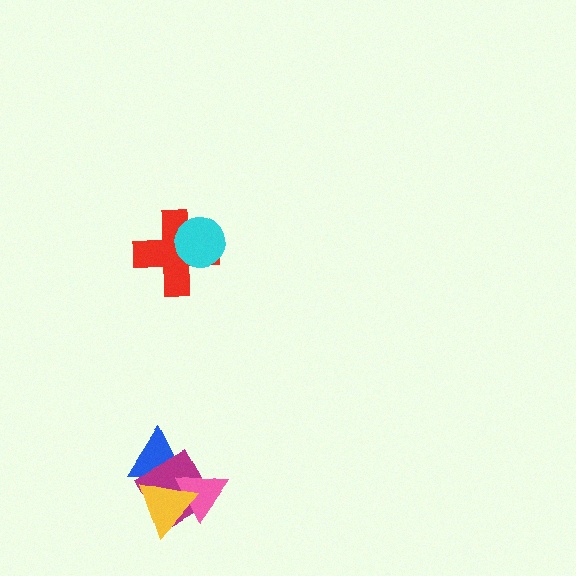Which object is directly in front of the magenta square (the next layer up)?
The pink triangle is directly in front of the magenta square.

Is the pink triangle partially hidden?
Yes, it is partially covered by another shape.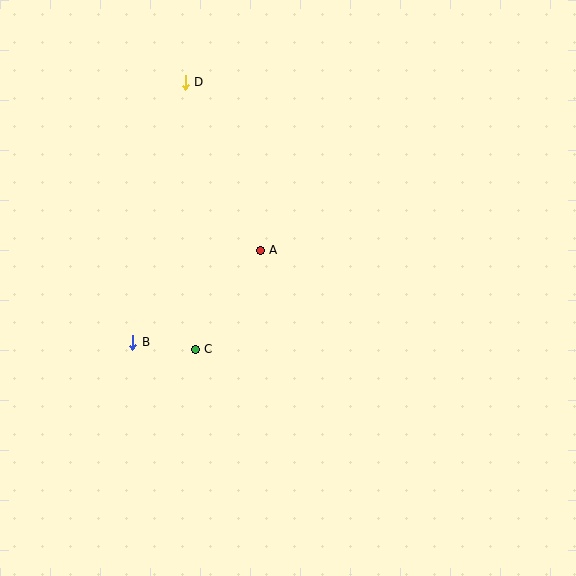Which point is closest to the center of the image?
Point A at (260, 250) is closest to the center.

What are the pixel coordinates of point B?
Point B is at (133, 342).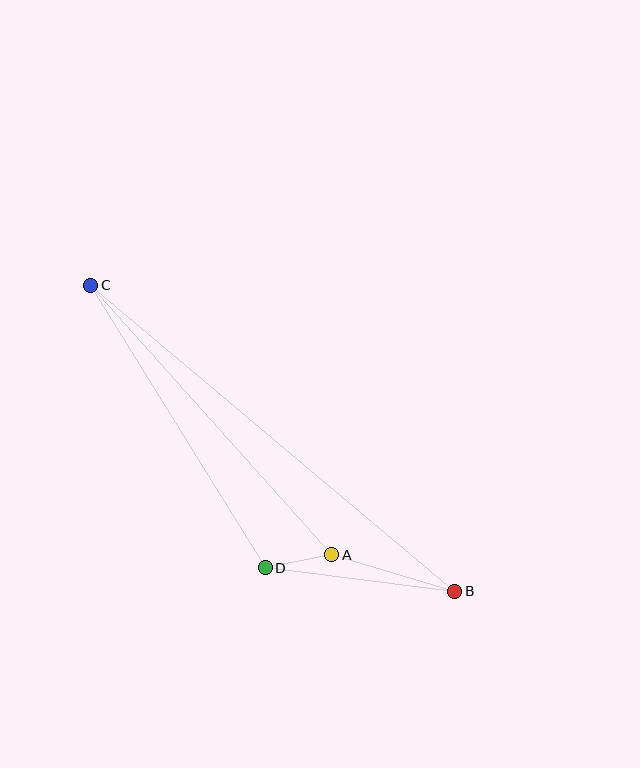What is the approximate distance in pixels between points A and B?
The distance between A and B is approximately 128 pixels.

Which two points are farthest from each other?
Points B and C are farthest from each other.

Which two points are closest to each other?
Points A and D are closest to each other.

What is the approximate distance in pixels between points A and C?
The distance between A and C is approximately 361 pixels.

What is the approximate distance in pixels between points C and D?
The distance between C and D is approximately 332 pixels.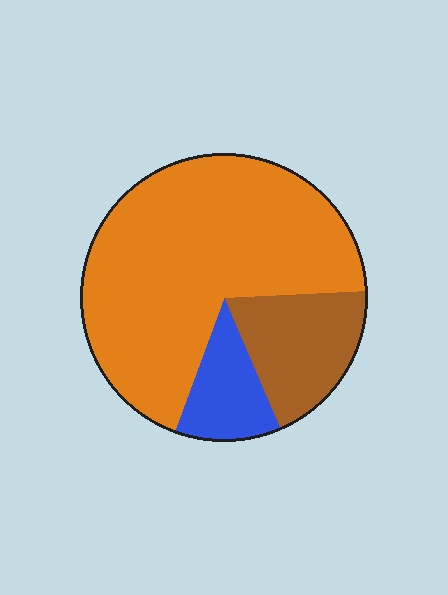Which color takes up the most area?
Orange, at roughly 70%.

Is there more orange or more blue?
Orange.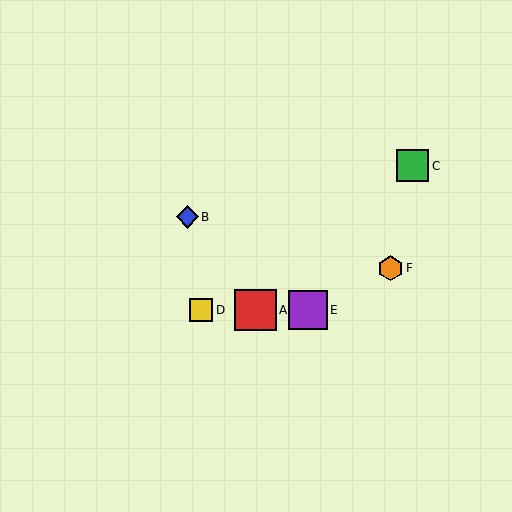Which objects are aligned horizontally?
Objects A, D, E are aligned horizontally.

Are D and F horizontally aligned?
No, D is at y≈310 and F is at y≈268.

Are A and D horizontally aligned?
Yes, both are at y≈310.